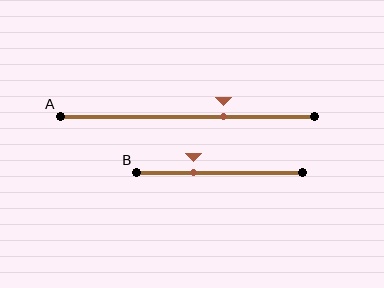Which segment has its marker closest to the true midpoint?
Segment A has its marker closest to the true midpoint.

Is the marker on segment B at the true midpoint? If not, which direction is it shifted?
No, the marker on segment B is shifted to the left by about 16% of the segment length.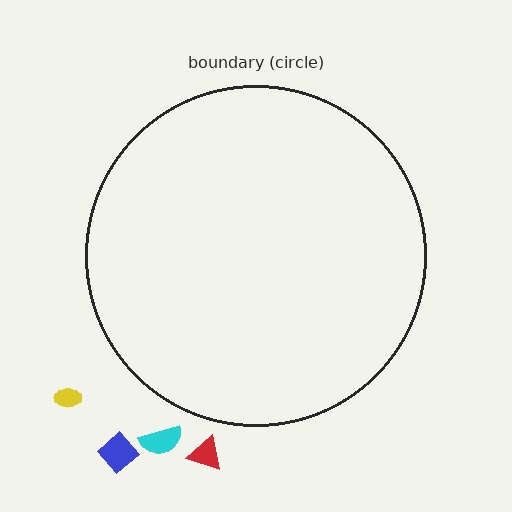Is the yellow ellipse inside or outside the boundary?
Outside.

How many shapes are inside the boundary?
0 inside, 4 outside.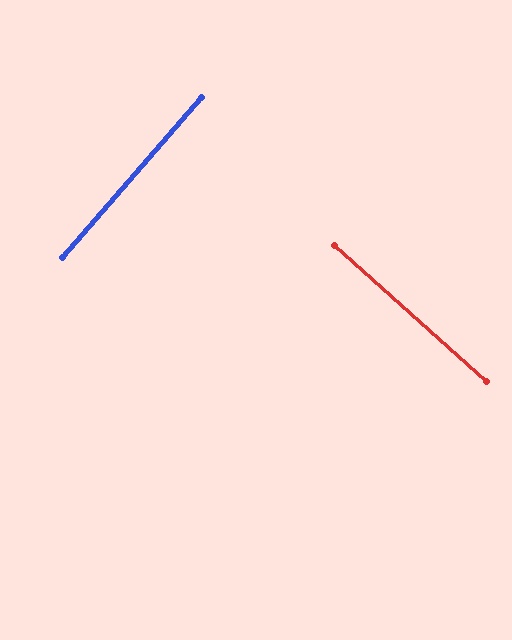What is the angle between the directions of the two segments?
Approximately 89 degrees.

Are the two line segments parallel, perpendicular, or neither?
Perpendicular — they meet at approximately 89°.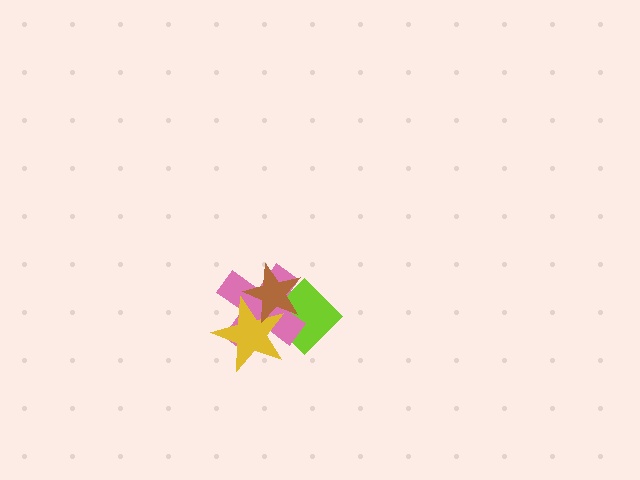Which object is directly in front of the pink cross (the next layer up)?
The yellow star is directly in front of the pink cross.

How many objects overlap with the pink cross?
3 objects overlap with the pink cross.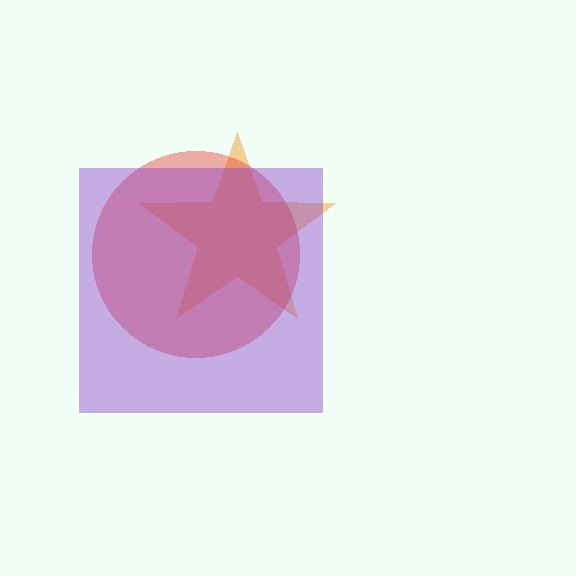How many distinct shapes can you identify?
There are 3 distinct shapes: an orange star, a red circle, a purple square.